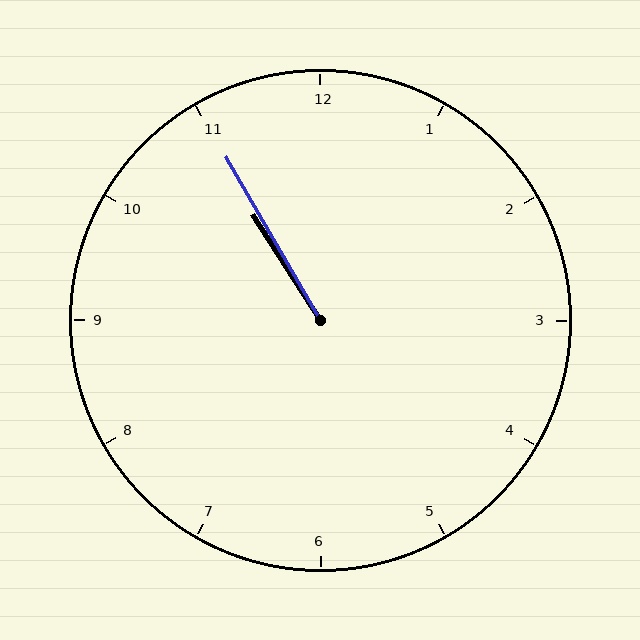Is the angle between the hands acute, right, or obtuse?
It is acute.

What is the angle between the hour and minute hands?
Approximately 2 degrees.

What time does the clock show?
10:55.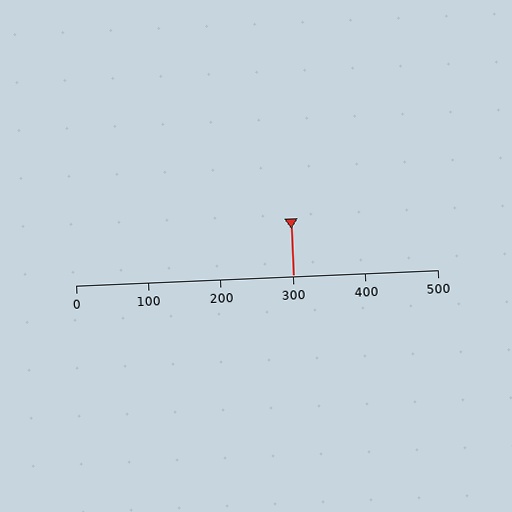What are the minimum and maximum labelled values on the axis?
The axis runs from 0 to 500.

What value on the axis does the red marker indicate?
The marker indicates approximately 300.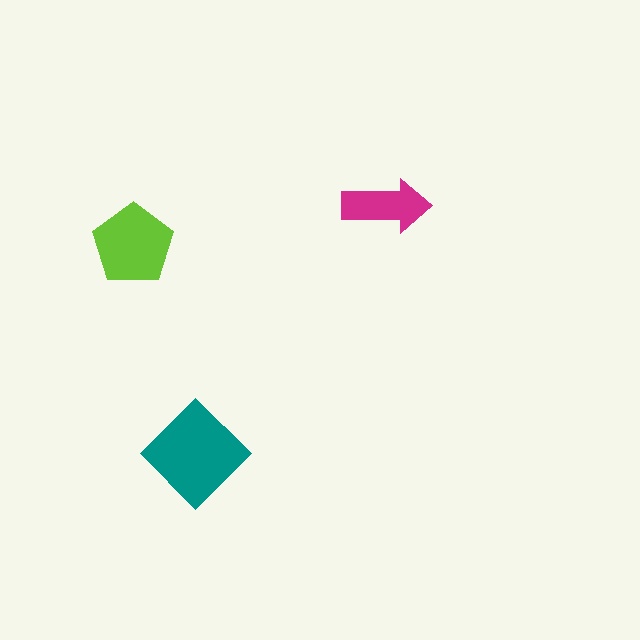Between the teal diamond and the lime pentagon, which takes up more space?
The teal diamond.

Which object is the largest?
The teal diamond.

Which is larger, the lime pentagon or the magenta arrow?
The lime pentagon.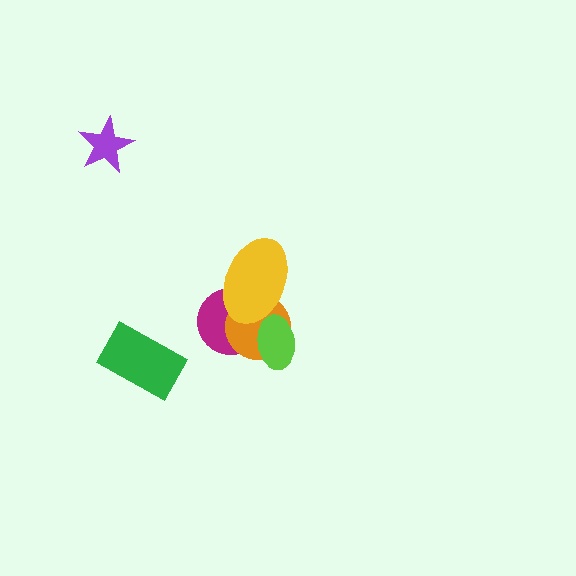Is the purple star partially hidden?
No, no other shape covers it.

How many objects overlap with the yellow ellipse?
3 objects overlap with the yellow ellipse.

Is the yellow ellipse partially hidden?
Yes, it is partially covered by another shape.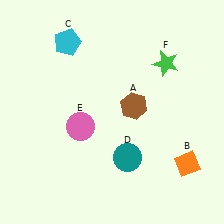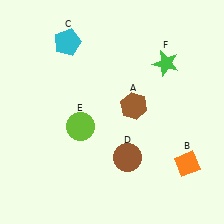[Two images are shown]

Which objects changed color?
D changed from teal to brown. E changed from pink to lime.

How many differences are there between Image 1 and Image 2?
There are 2 differences between the two images.